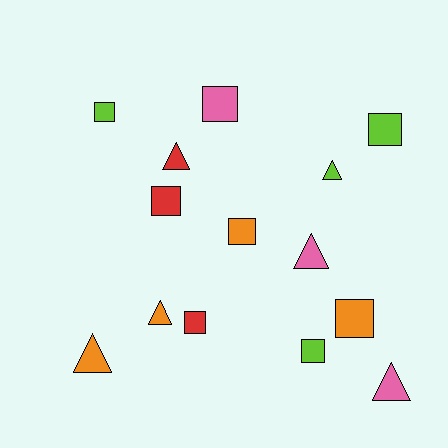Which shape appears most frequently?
Square, with 8 objects.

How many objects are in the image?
There are 14 objects.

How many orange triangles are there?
There are 2 orange triangles.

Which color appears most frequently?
Lime, with 4 objects.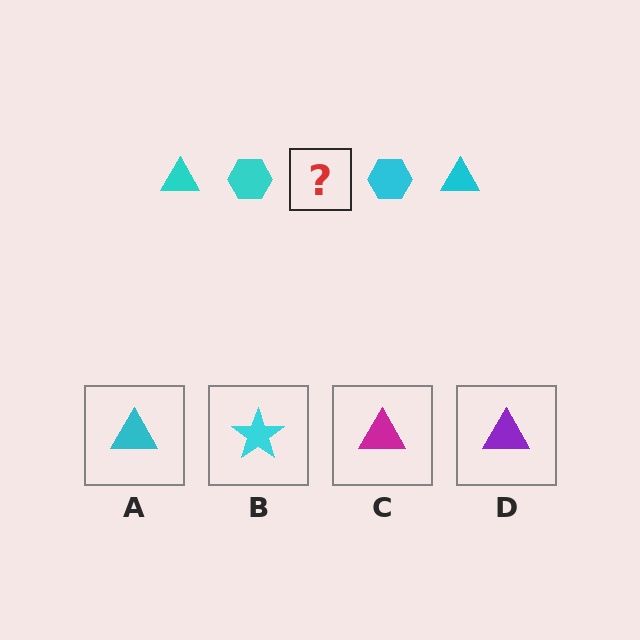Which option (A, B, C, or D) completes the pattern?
A.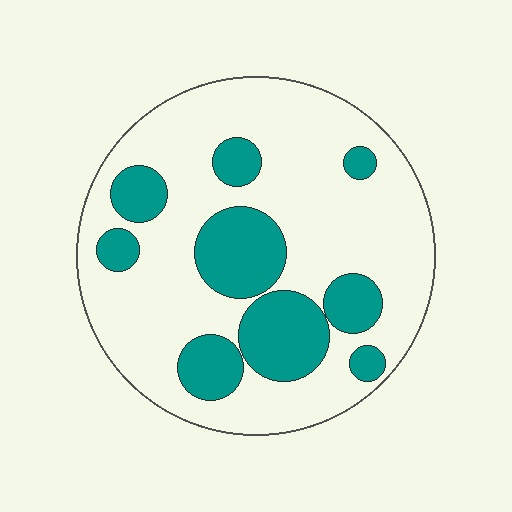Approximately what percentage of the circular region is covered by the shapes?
Approximately 25%.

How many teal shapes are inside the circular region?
9.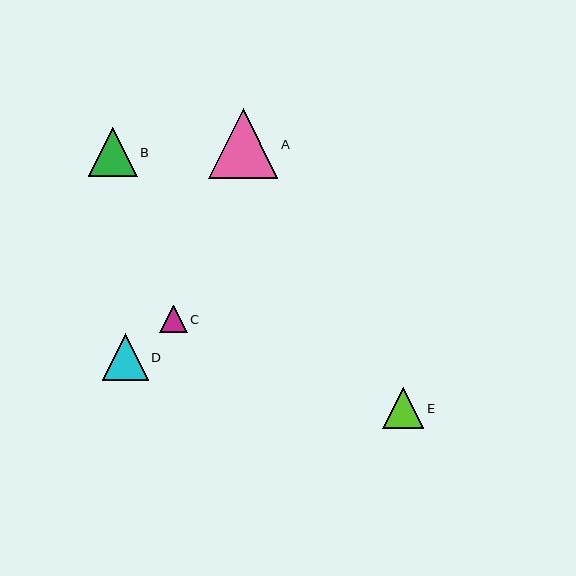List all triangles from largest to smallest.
From largest to smallest: A, B, D, E, C.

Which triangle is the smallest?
Triangle C is the smallest with a size of approximately 27 pixels.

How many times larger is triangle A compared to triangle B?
Triangle A is approximately 1.4 times the size of triangle B.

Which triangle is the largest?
Triangle A is the largest with a size of approximately 70 pixels.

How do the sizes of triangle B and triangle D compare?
Triangle B and triangle D are approximately the same size.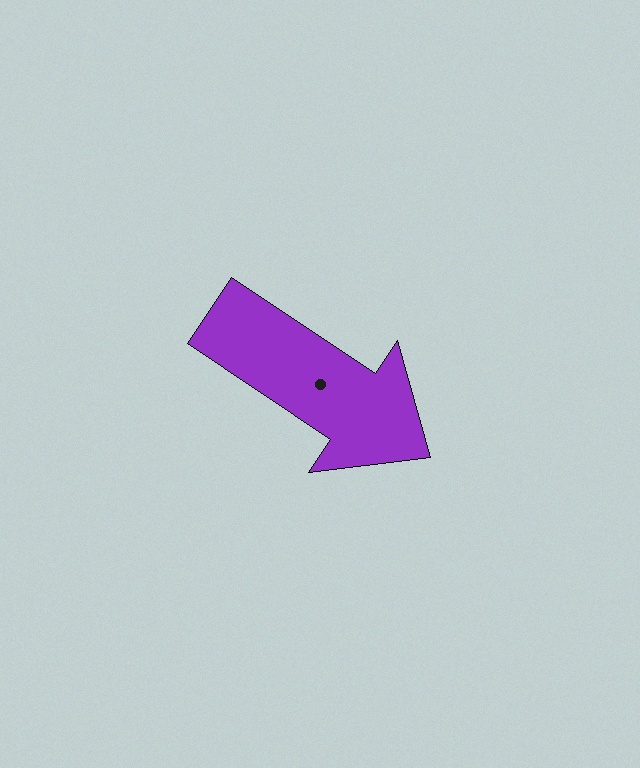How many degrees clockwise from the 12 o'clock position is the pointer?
Approximately 124 degrees.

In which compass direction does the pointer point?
Southeast.